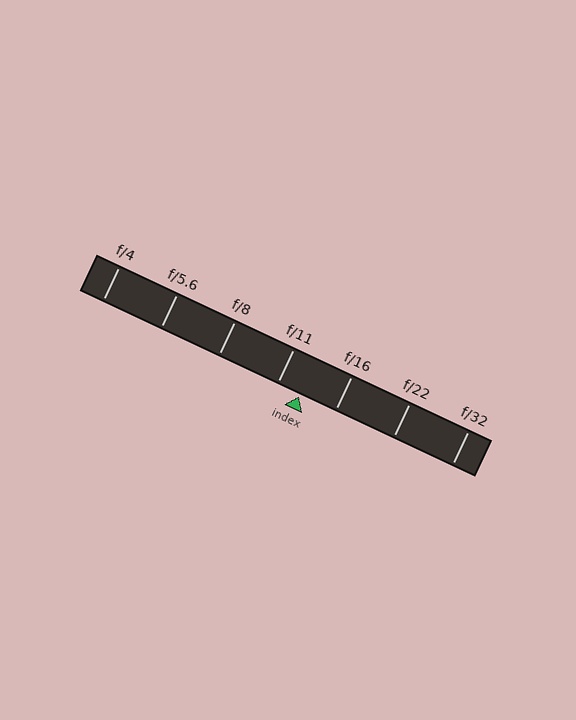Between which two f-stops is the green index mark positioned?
The index mark is between f/11 and f/16.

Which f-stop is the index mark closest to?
The index mark is closest to f/11.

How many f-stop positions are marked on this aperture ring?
There are 7 f-stop positions marked.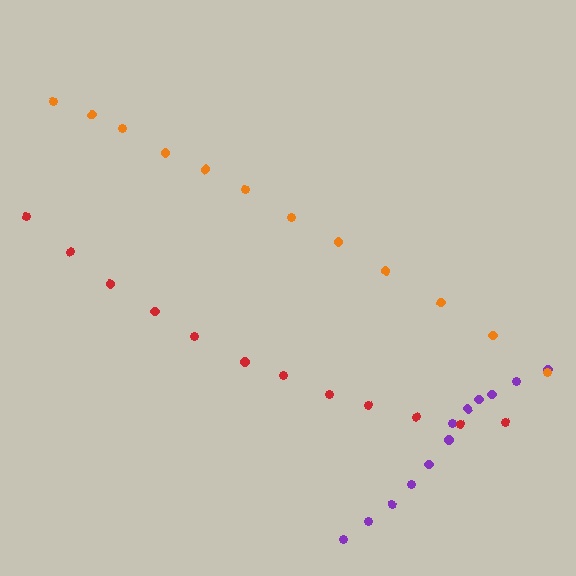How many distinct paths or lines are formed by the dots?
There are 3 distinct paths.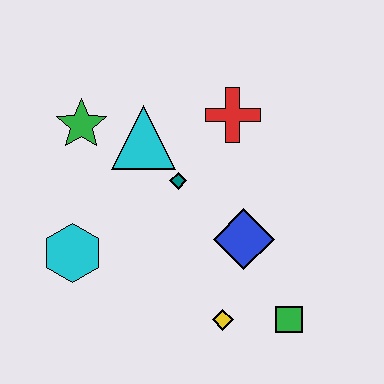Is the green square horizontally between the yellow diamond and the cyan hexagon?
No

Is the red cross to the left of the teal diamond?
No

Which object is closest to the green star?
The cyan triangle is closest to the green star.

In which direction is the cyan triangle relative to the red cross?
The cyan triangle is to the left of the red cross.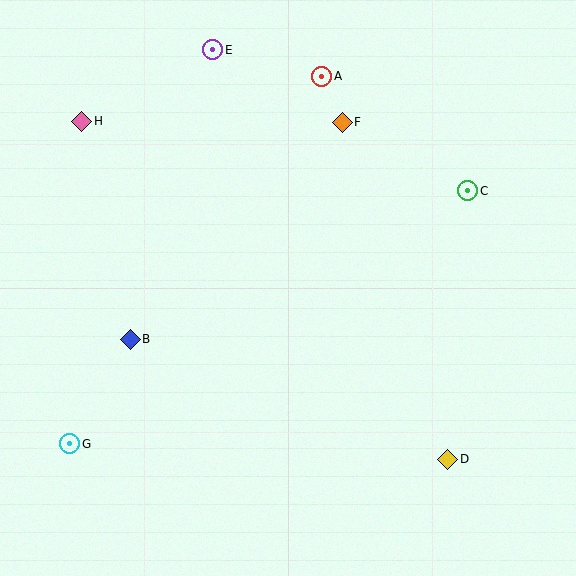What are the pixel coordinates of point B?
Point B is at (130, 339).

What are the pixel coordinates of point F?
Point F is at (342, 122).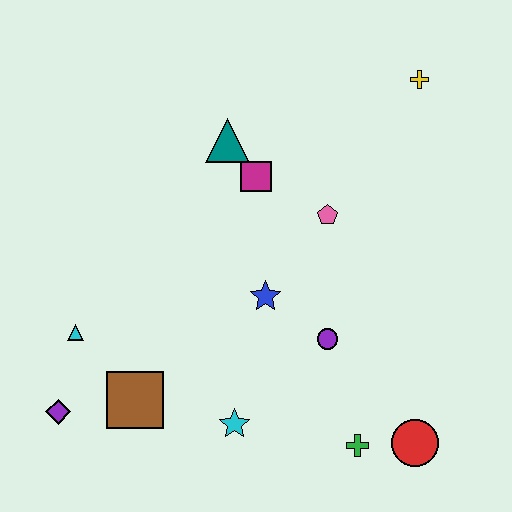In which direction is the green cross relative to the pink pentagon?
The green cross is below the pink pentagon.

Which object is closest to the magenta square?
The teal triangle is closest to the magenta square.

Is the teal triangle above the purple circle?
Yes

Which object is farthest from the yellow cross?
The purple diamond is farthest from the yellow cross.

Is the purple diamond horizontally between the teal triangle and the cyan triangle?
No